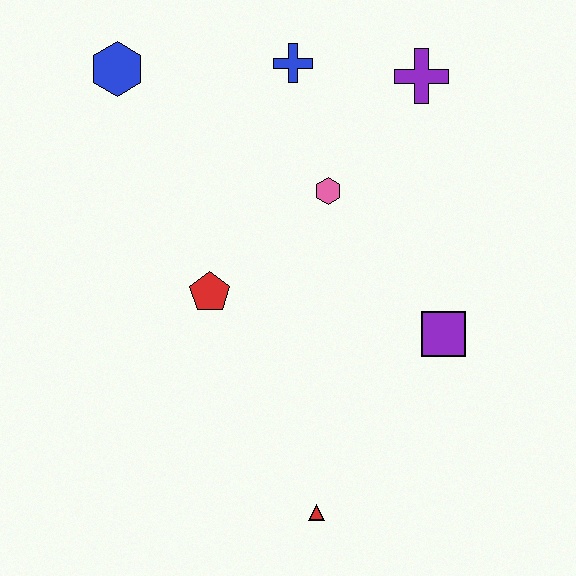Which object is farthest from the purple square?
The blue hexagon is farthest from the purple square.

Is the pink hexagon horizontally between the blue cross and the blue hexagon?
No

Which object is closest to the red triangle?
The purple square is closest to the red triangle.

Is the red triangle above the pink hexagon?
No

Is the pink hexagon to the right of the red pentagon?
Yes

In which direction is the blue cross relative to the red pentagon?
The blue cross is above the red pentagon.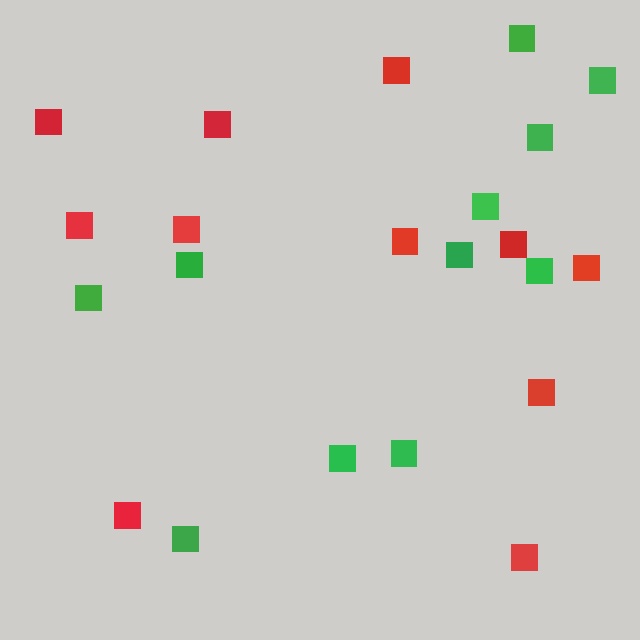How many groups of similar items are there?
There are 2 groups: one group of red squares (11) and one group of green squares (11).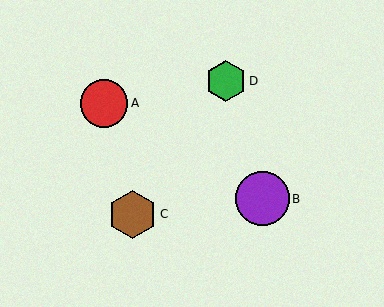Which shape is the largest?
The purple circle (labeled B) is the largest.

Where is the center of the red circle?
The center of the red circle is at (104, 103).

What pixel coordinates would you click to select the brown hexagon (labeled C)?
Click at (133, 214) to select the brown hexagon C.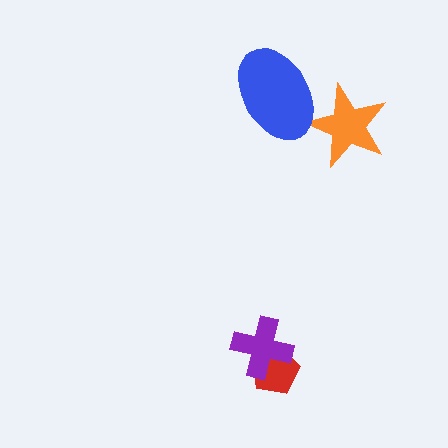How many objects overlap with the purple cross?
1 object overlaps with the purple cross.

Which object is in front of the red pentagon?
The purple cross is in front of the red pentagon.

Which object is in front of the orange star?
The blue ellipse is in front of the orange star.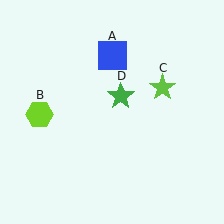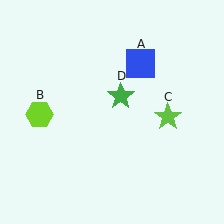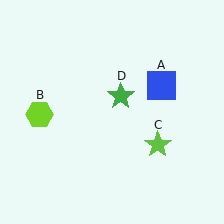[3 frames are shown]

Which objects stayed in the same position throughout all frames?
Lime hexagon (object B) and green star (object D) remained stationary.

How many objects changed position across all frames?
2 objects changed position: blue square (object A), lime star (object C).